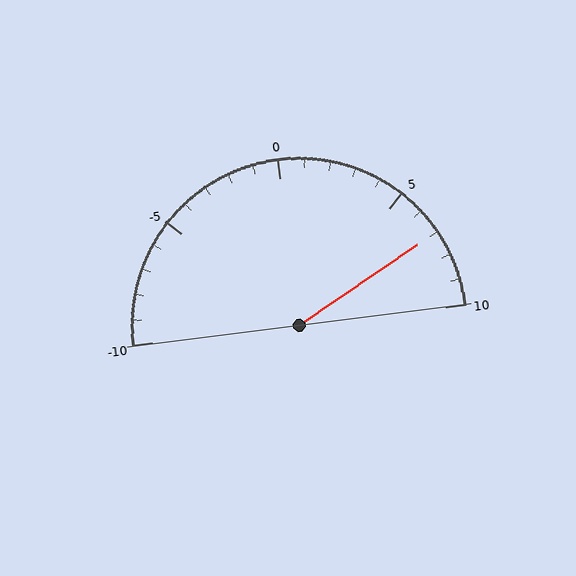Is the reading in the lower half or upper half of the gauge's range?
The reading is in the upper half of the range (-10 to 10).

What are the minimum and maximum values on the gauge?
The gauge ranges from -10 to 10.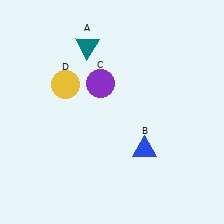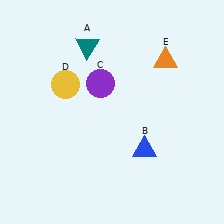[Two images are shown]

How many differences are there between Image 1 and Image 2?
There is 1 difference between the two images.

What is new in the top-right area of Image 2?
An orange triangle (E) was added in the top-right area of Image 2.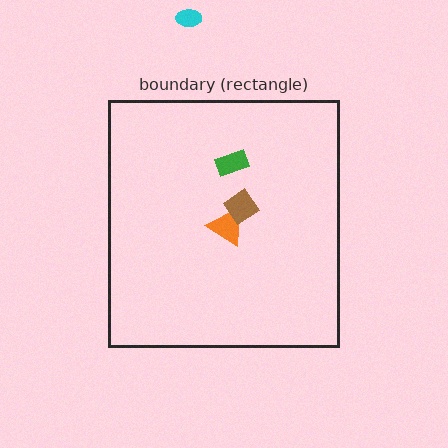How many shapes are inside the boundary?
3 inside, 1 outside.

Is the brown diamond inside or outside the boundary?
Inside.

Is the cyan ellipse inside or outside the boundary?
Outside.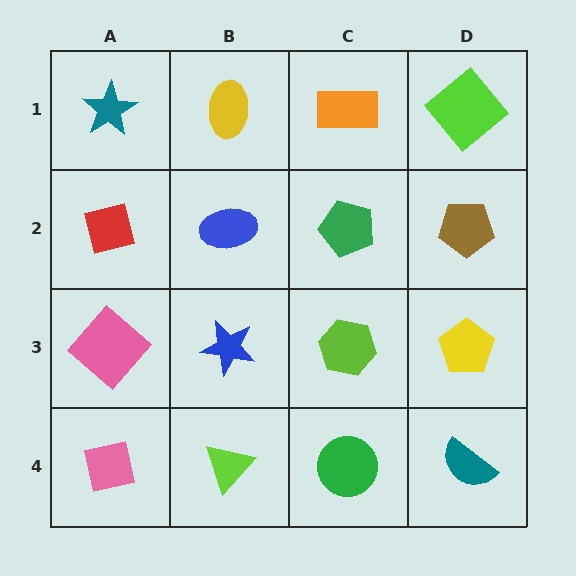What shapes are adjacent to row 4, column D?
A yellow pentagon (row 3, column D), a green circle (row 4, column C).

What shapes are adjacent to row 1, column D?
A brown pentagon (row 2, column D), an orange rectangle (row 1, column C).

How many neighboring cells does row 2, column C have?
4.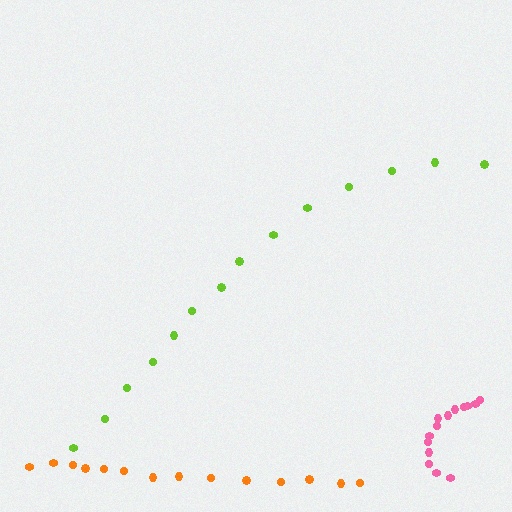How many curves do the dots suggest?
There are 3 distinct paths.